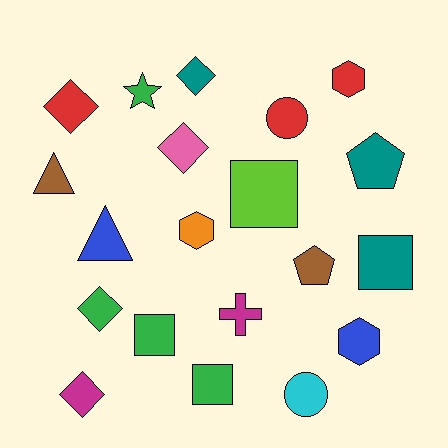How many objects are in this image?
There are 20 objects.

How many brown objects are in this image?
There are 2 brown objects.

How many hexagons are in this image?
There are 3 hexagons.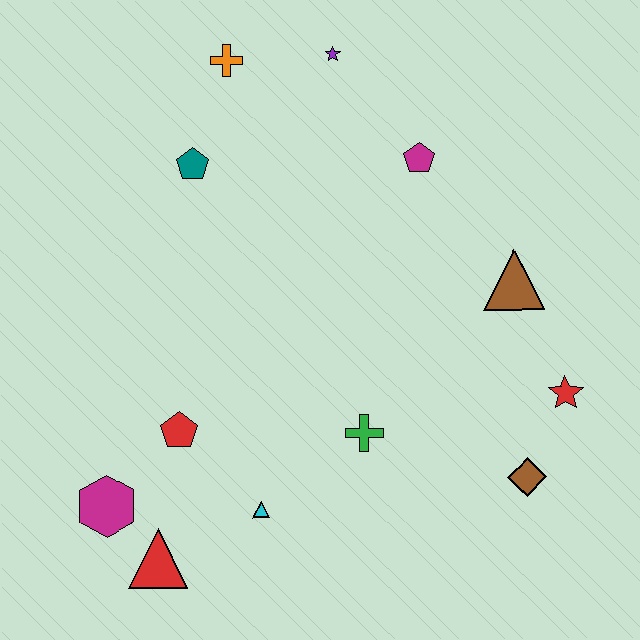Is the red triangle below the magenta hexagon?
Yes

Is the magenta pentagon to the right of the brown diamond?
No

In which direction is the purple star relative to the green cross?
The purple star is above the green cross.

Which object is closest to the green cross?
The cyan triangle is closest to the green cross.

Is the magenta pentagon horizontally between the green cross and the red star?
Yes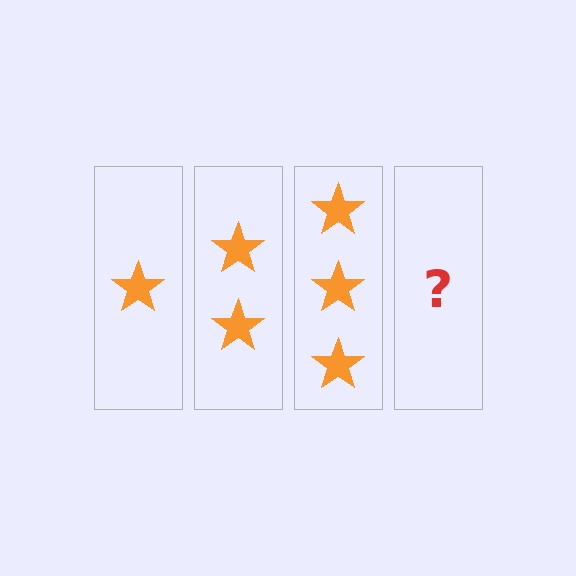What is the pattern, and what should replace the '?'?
The pattern is that each step adds one more star. The '?' should be 4 stars.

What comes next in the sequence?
The next element should be 4 stars.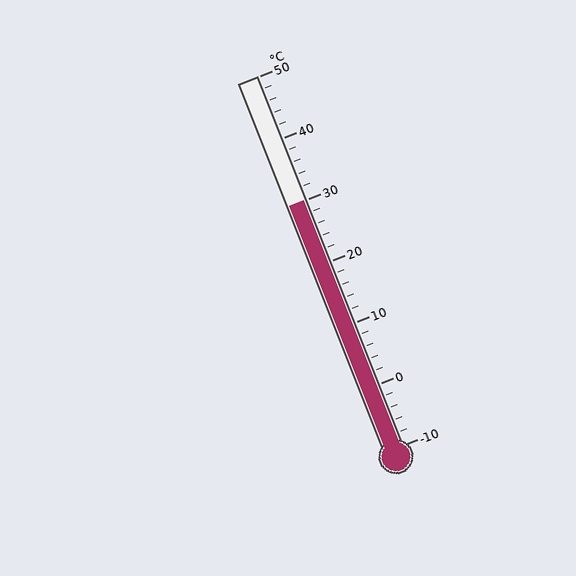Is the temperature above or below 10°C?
The temperature is above 10°C.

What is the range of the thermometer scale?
The thermometer scale ranges from -10°C to 50°C.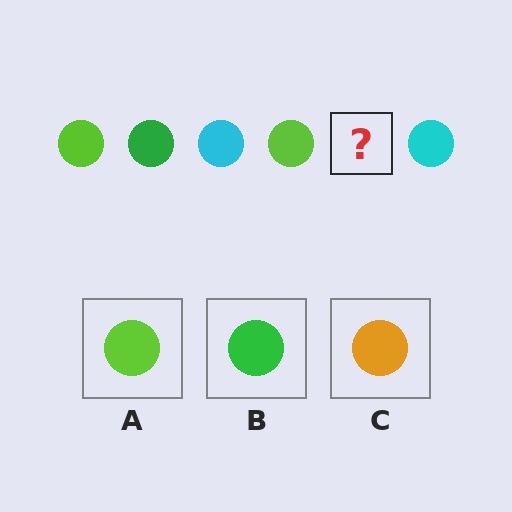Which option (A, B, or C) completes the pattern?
B.